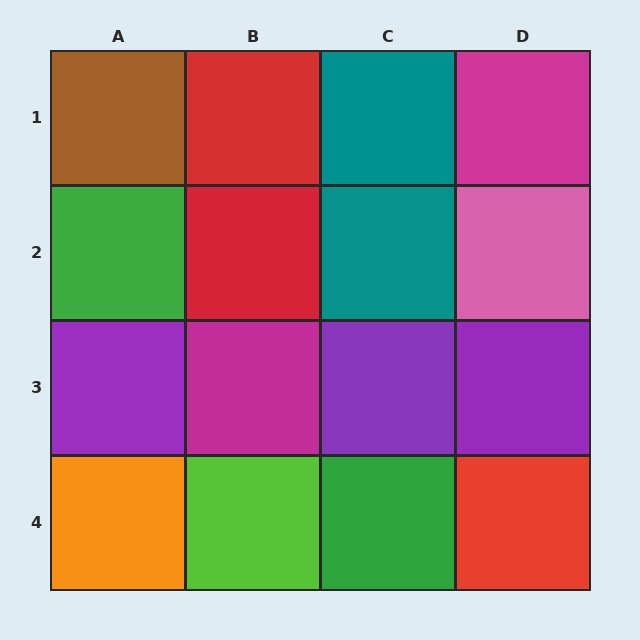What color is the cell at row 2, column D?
Pink.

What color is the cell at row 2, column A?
Green.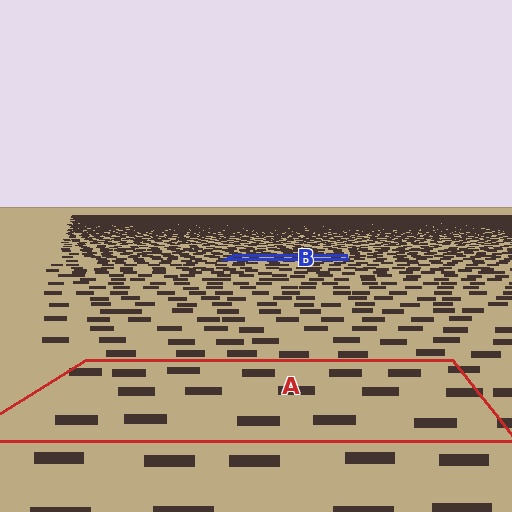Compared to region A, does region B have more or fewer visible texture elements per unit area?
Region B has more texture elements per unit area — they are packed more densely because it is farther away.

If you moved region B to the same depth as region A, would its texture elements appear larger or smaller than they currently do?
They would appear larger. At a closer depth, the same texture elements are projected at a bigger on-screen size.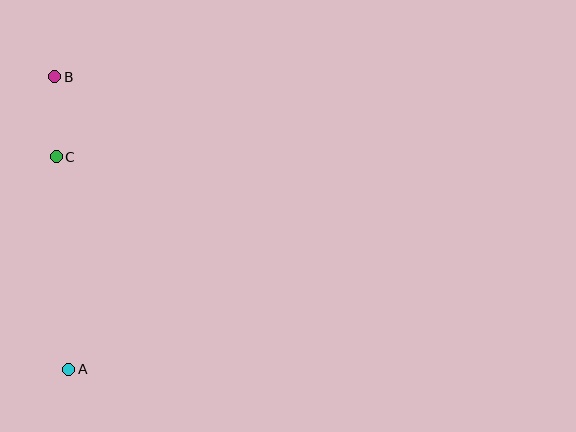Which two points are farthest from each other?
Points A and B are farthest from each other.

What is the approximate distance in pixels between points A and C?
The distance between A and C is approximately 213 pixels.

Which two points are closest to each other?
Points B and C are closest to each other.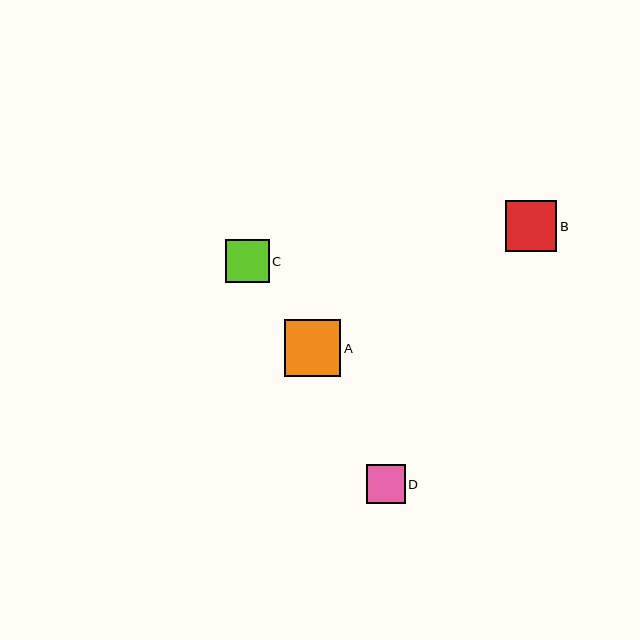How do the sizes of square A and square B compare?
Square A and square B are approximately the same size.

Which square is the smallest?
Square D is the smallest with a size of approximately 39 pixels.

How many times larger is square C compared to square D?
Square C is approximately 1.1 times the size of square D.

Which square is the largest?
Square A is the largest with a size of approximately 57 pixels.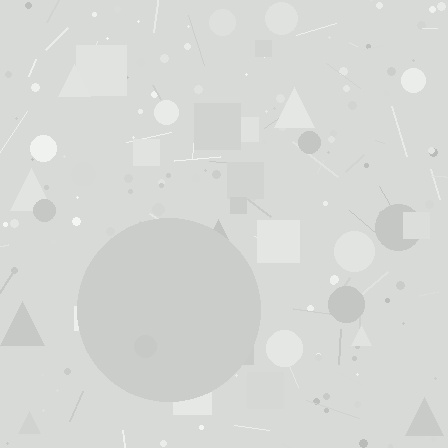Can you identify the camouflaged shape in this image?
The camouflaged shape is a circle.